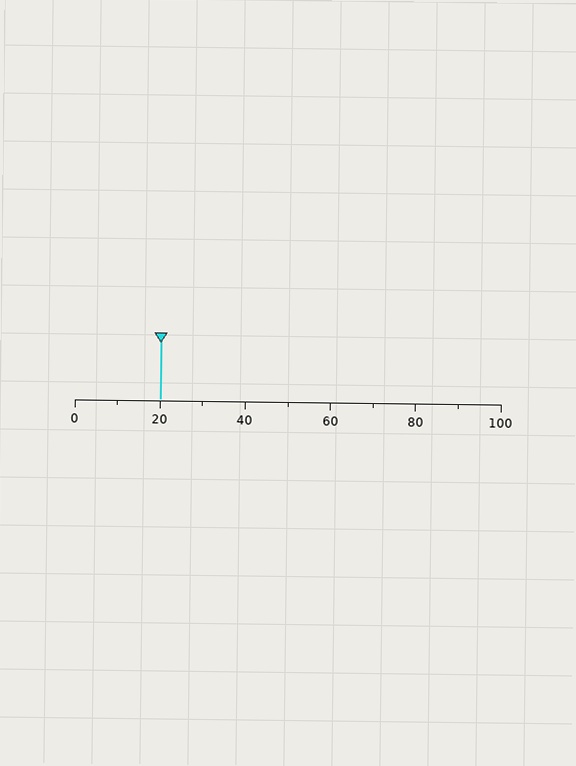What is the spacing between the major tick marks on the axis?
The major ticks are spaced 20 apart.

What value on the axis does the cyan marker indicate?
The marker indicates approximately 20.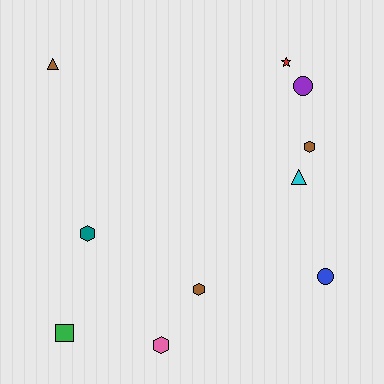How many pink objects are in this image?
There is 1 pink object.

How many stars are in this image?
There is 1 star.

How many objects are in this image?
There are 10 objects.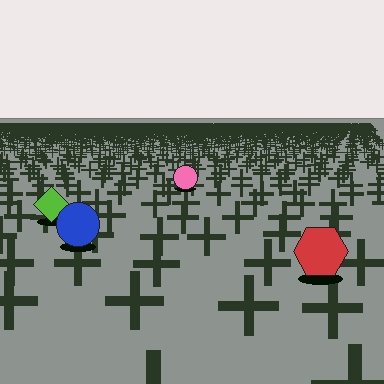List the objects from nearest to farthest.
From nearest to farthest: the red hexagon, the blue circle, the lime diamond, the pink circle.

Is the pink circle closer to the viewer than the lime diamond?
No. The lime diamond is closer — you can tell from the texture gradient: the ground texture is coarser near it.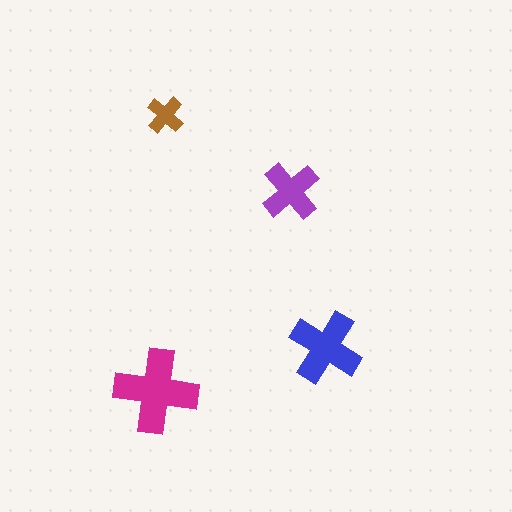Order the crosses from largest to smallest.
the magenta one, the blue one, the purple one, the brown one.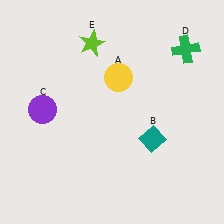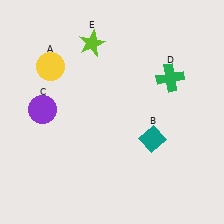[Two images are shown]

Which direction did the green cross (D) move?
The green cross (D) moved down.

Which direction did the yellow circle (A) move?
The yellow circle (A) moved left.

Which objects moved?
The objects that moved are: the yellow circle (A), the green cross (D).